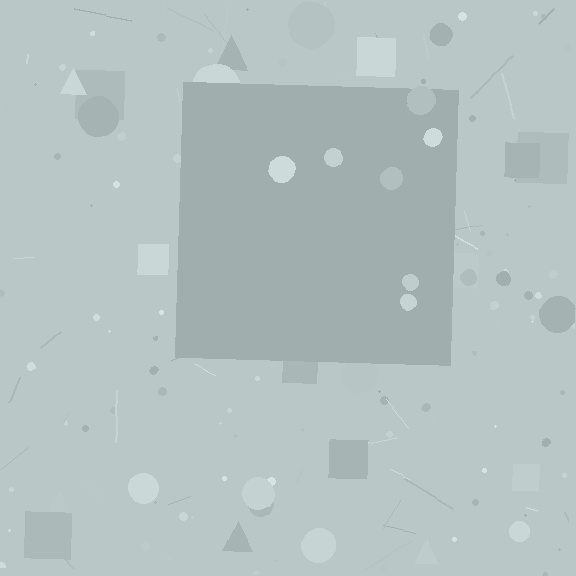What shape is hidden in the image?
A square is hidden in the image.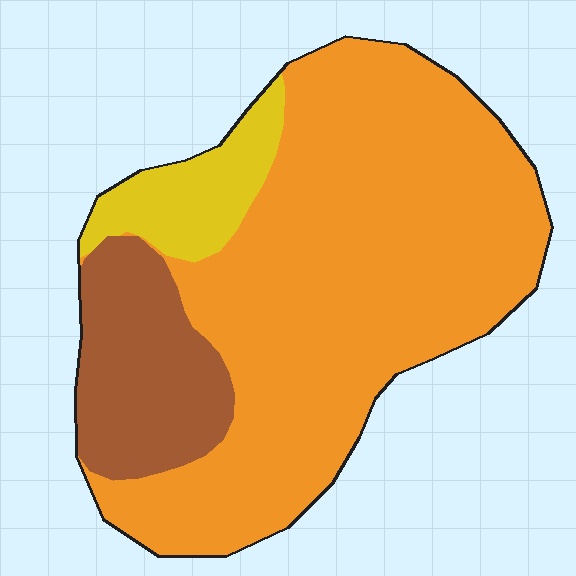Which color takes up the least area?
Yellow, at roughly 10%.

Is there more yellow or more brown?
Brown.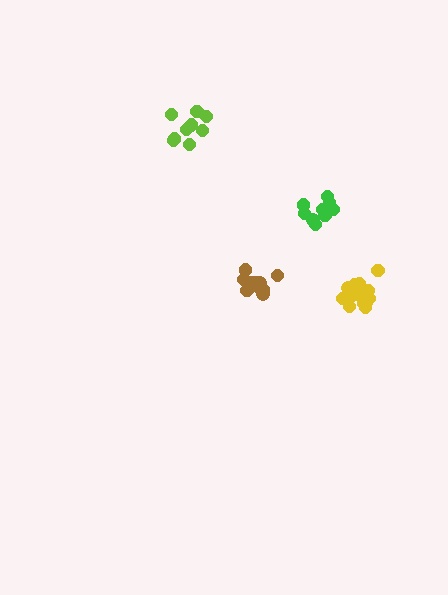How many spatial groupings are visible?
There are 4 spatial groupings.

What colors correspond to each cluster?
The clusters are colored: lime, green, brown, yellow.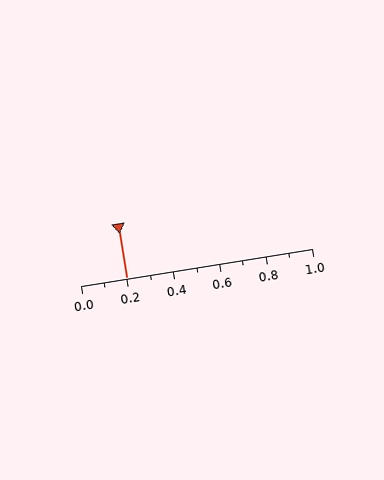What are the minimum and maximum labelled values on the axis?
The axis runs from 0.0 to 1.0.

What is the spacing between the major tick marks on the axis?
The major ticks are spaced 0.2 apart.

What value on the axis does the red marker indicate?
The marker indicates approximately 0.2.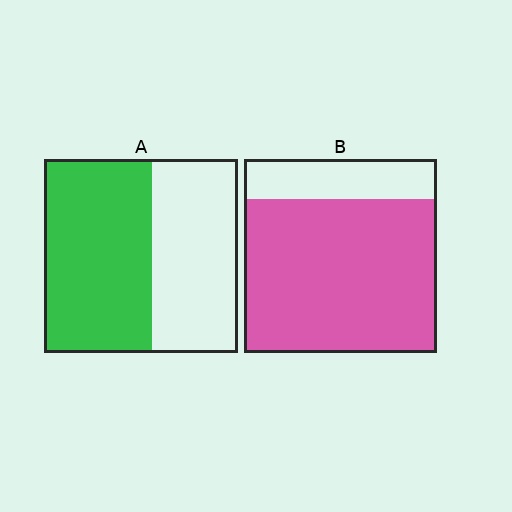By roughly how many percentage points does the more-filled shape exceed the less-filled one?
By roughly 25 percentage points (B over A).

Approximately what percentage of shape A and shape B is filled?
A is approximately 55% and B is approximately 80%.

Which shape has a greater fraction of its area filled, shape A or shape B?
Shape B.